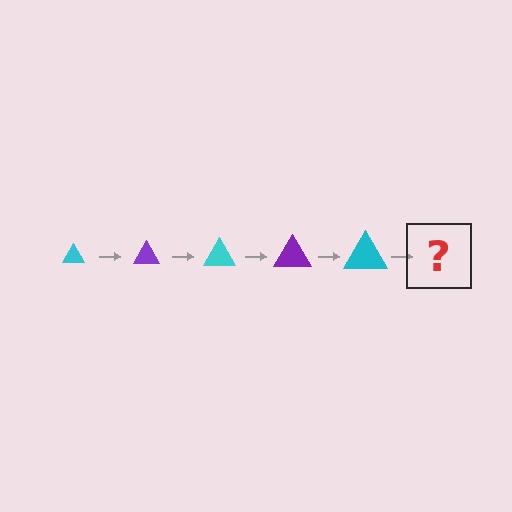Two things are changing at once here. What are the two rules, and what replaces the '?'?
The two rules are that the triangle grows larger each step and the color cycles through cyan and purple. The '?' should be a purple triangle, larger than the previous one.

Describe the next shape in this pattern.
It should be a purple triangle, larger than the previous one.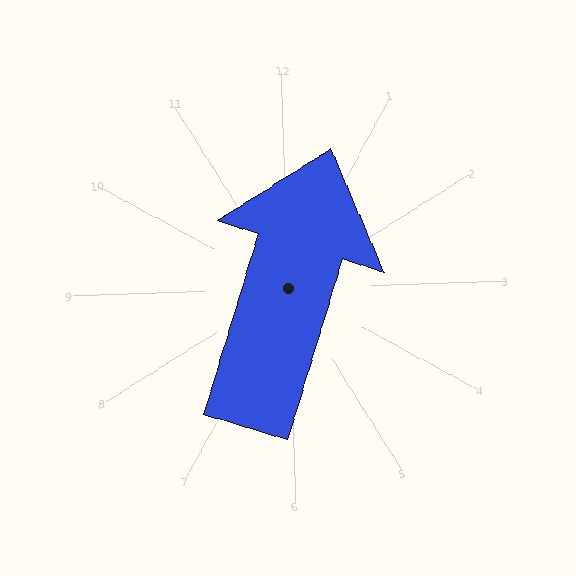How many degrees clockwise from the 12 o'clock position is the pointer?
Approximately 19 degrees.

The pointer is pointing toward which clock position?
Roughly 1 o'clock.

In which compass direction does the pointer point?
North.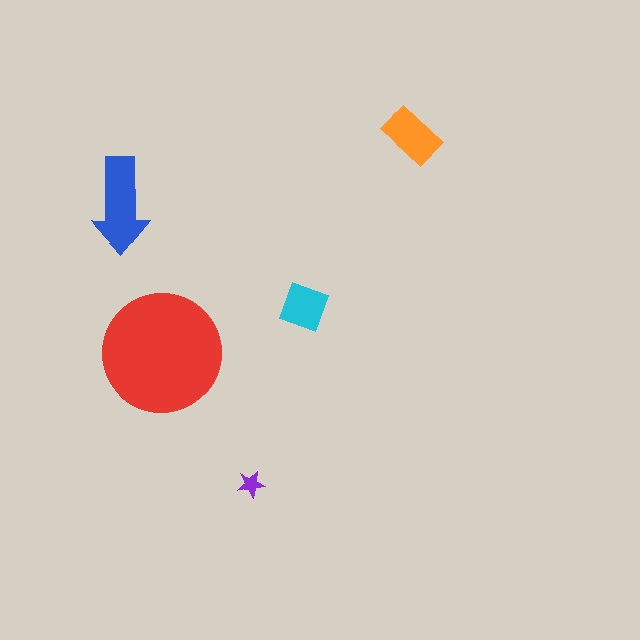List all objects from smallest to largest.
The purple star, the cyan diamond, the orange rectangle, the blue arrow, the red circle.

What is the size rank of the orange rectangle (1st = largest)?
3rd.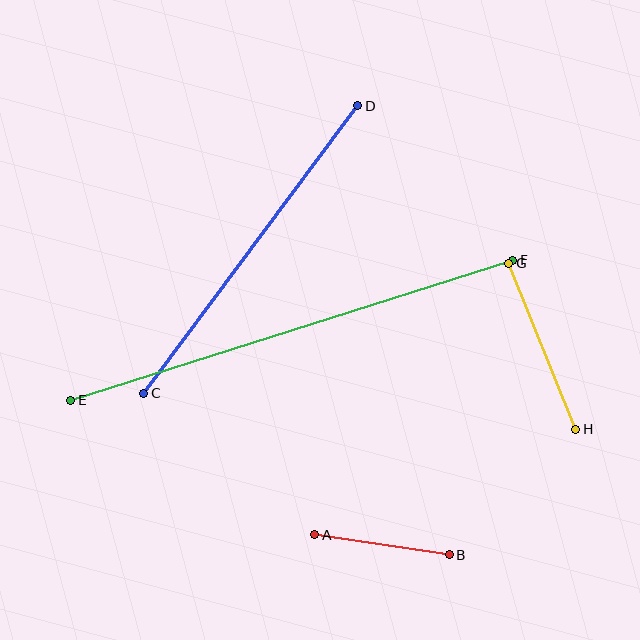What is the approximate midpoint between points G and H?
The midpoint is at approximately (542, 346) pixels.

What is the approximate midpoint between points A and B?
The midpoint is at approximately (382, 545) pixels.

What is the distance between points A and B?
The distance is approximately 136 pixels.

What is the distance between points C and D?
The distance is approximately 358 pixels.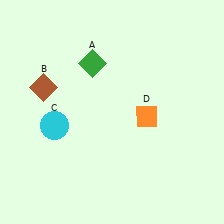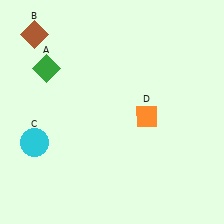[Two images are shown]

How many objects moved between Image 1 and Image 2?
3 objects moved between the two images.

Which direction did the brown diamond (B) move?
The brown diamond (B) moved up.